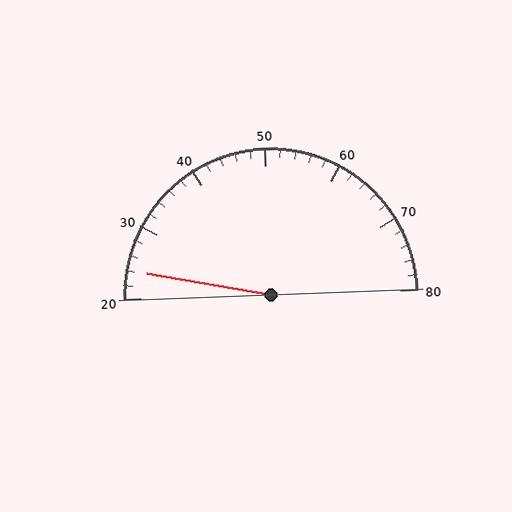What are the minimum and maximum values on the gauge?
The gauge ranges from 20 to 80.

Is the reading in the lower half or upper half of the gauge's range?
The reading is in the lower half of the range (20 to 80).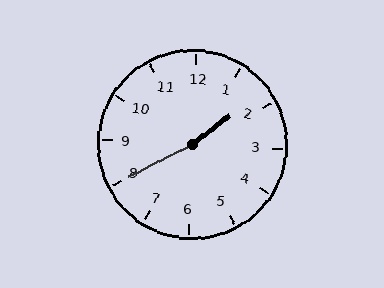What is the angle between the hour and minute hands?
Approximately 170 degrees.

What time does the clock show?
1:40.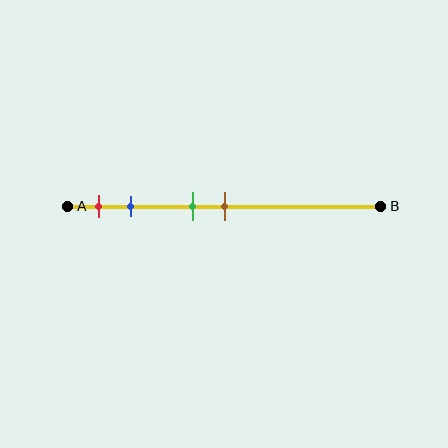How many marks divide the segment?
There are 4 marks dividing the segment.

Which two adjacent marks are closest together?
The green and brown marks are the closest adjacent pair.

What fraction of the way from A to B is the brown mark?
The brown mark is approximately 50% (0.5) of the way from A to B.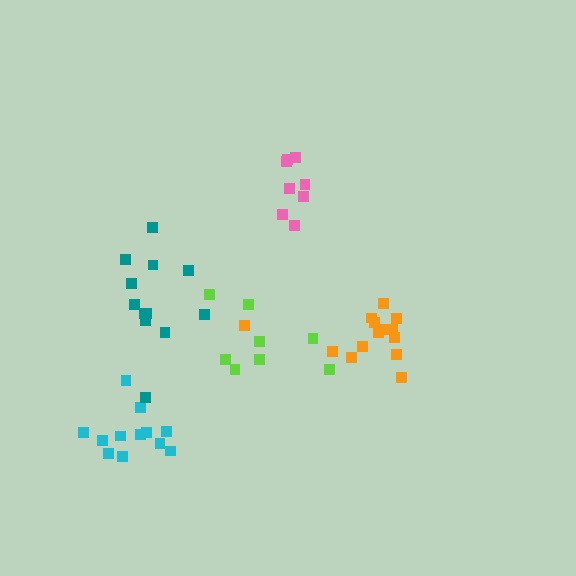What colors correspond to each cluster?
The clusters are colored: cyan, orange, teal, lime, pink.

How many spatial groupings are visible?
There are 5 spatial groupings.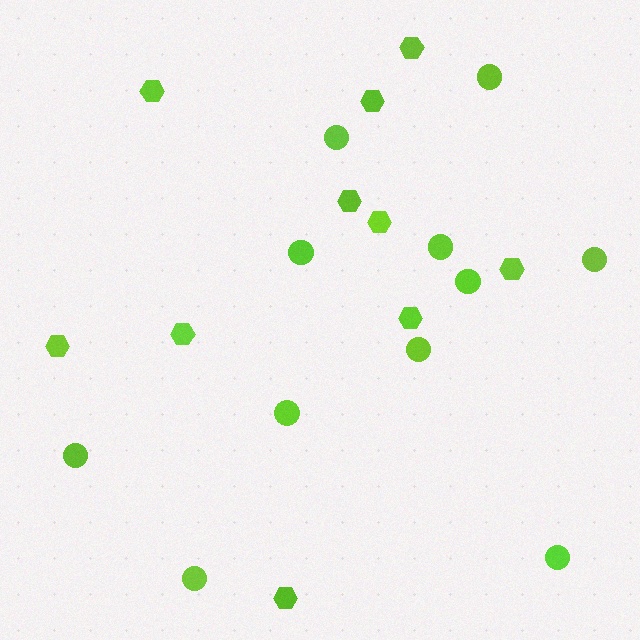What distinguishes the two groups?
There are 2 groups: one group of circles (11) and one group of hexagons (10).